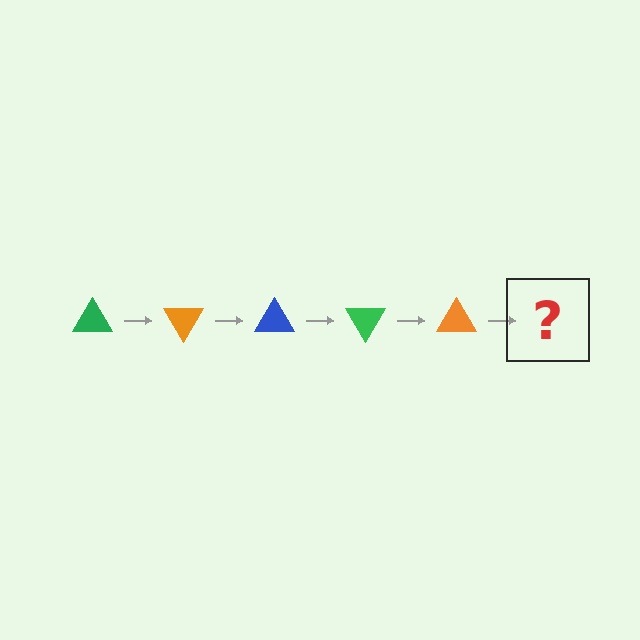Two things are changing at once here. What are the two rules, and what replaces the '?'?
The two rules are that it rotates 60 degrees each step and the color cycles through green, orange, and blue. The '?' should be a blue triangle, rotated 300 degrees from the start.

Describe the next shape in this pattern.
It should be a blue triangle, rotated 300 degrees from the start.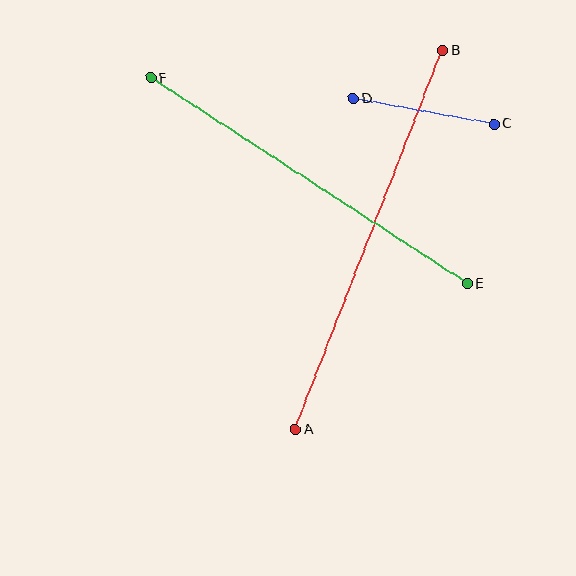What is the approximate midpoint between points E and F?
The midpoint is at approximately (309, 181) pixels.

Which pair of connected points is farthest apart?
Points A and B are farthest apart.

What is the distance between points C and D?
The distance is approximately 143 pixels.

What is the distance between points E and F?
The distance is approximately 377 pixels.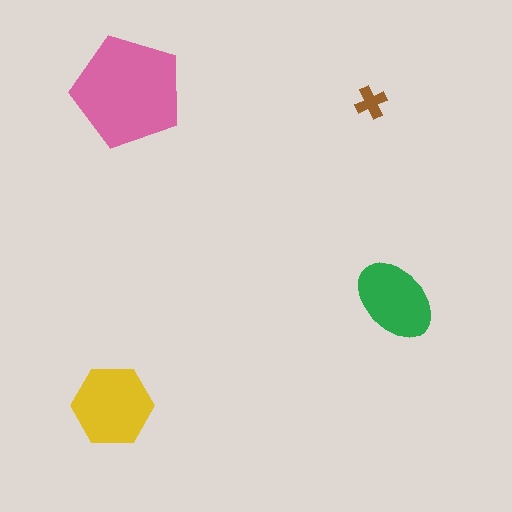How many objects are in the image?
There are 4 objects in the image.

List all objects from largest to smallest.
The pink pentagon, the yellow hexagon, the green ellipse, the brown cross.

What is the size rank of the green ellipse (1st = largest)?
3rd.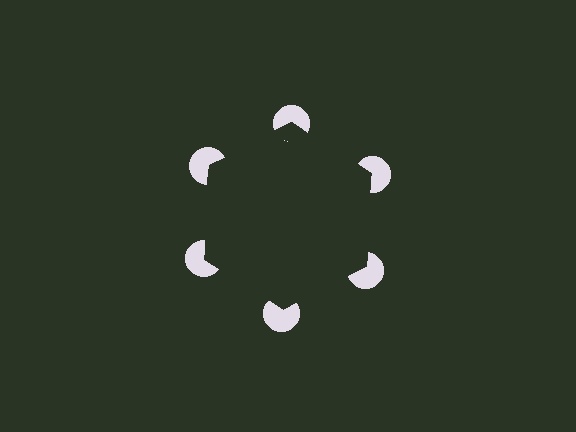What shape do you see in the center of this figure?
An illusory hexagon — its edges are inferred from the aligned wedge cuts in the pac-man discs, not physically drawn.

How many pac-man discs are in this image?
There are 6 — one at each vertex of the illusory hexagon.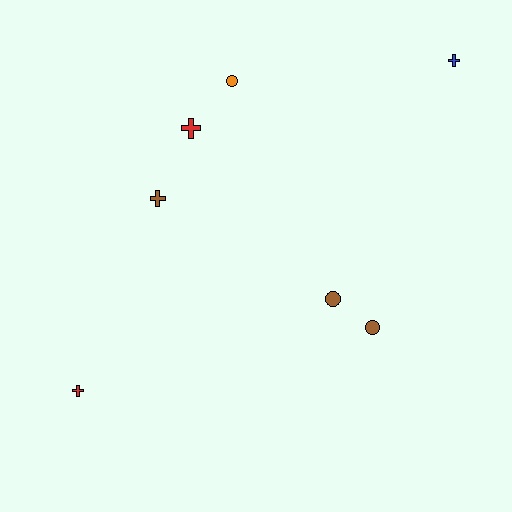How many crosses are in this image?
There are 4 crosses.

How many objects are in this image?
There are 7 objects.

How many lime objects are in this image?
There are no lime objects.